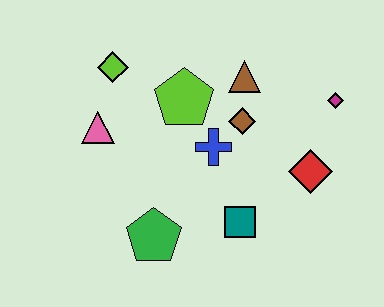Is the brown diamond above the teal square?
Yes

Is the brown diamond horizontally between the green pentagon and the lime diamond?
No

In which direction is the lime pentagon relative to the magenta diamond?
The lime pentagon is to the left of the magenta diamond.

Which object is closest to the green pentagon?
The teal square is closest to the green pentagon.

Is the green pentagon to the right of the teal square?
No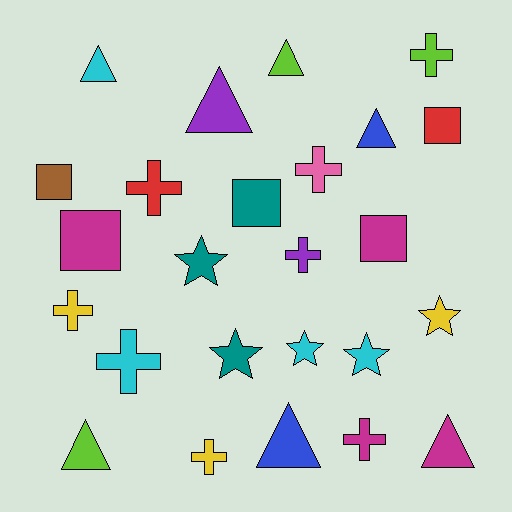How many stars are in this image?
There are 5 stars.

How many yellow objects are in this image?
There are 3 yellow objects.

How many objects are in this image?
There are 25 objects.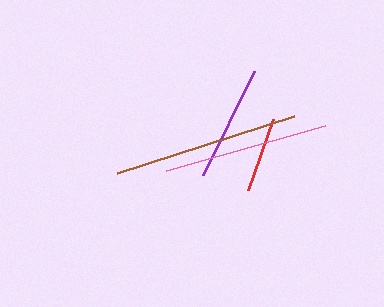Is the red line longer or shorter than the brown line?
The brown line is longer than the red line.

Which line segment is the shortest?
The red line is the shortest at approximately 75 pixels.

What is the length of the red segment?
The red segment is approximately 75 pixels long.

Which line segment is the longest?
The brown line is the longest at approximately 186 pixels.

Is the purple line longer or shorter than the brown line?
The brown line is longer than the purple line.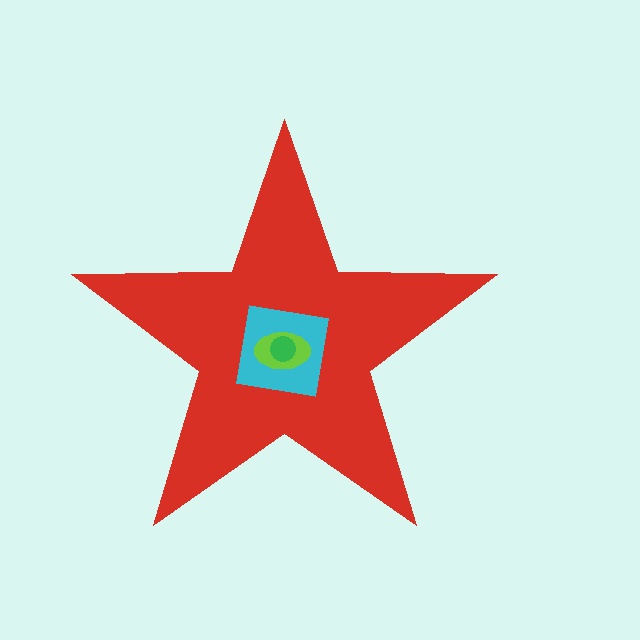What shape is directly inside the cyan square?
The lime ellipse.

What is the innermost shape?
The green circle.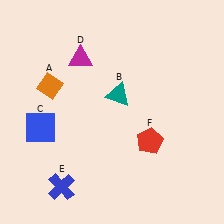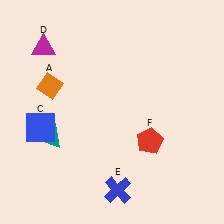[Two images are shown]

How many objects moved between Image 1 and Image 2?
3 objects moved between the two images.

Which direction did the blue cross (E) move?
The blue cross (E) moved right.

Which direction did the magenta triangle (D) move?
The magenta triangle (D) moved left.